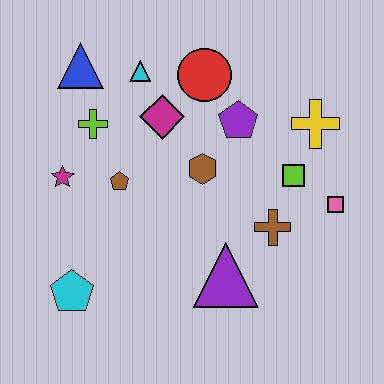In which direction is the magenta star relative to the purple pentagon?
The magenta star is to the left of the purple pentagon.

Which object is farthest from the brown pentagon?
The pink square is farthest from the brown pentagon.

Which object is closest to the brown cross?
The lime square is closest to the brown cross.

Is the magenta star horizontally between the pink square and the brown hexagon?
No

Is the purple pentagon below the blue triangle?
Yes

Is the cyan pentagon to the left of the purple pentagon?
Yes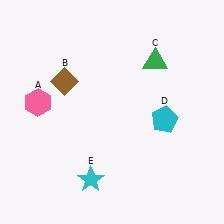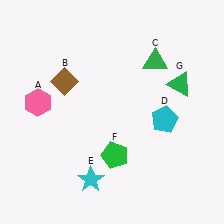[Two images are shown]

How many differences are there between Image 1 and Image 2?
There are 2 differences between the two images.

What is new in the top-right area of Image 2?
A green triangle (G) was added in the top-right area of Image 2.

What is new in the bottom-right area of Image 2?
A green pentagon (F) was added in the bottom-right area of Image 2.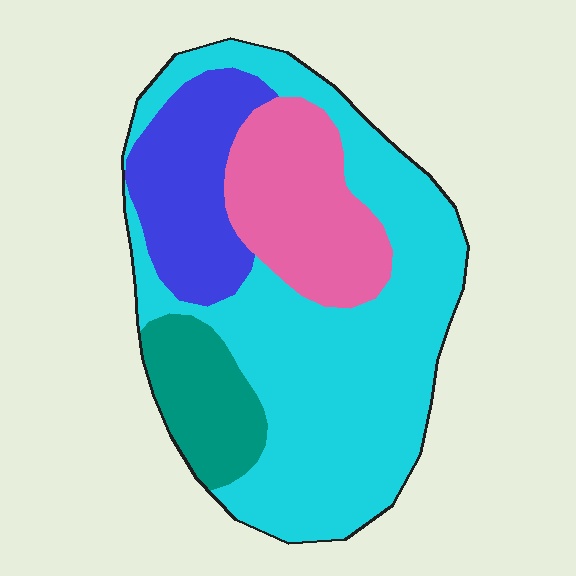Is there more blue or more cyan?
Cyan.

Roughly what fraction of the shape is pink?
Pink covers around 20% of the shape.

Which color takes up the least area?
Teal, at roughly 10%.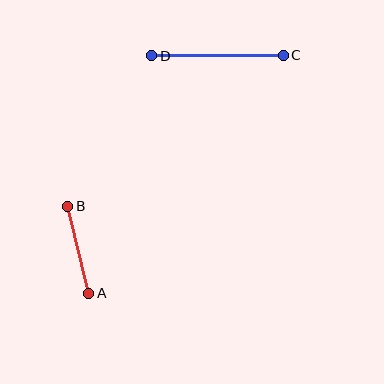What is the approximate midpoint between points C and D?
The midpoint is at approximately (217, 56) pixels.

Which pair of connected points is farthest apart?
Points C and D are farthest apart.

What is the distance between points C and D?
The distance is approximately 131 pixels.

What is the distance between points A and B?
The distance is approximately 89 pixels.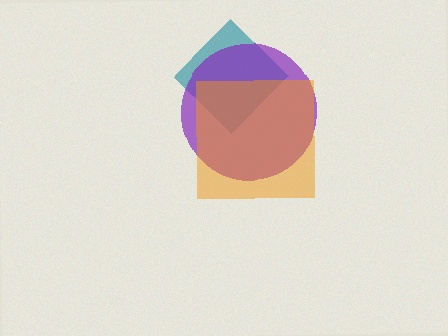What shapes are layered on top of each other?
The layered shapes are: a teal diamond, a purple circle, an orange square.